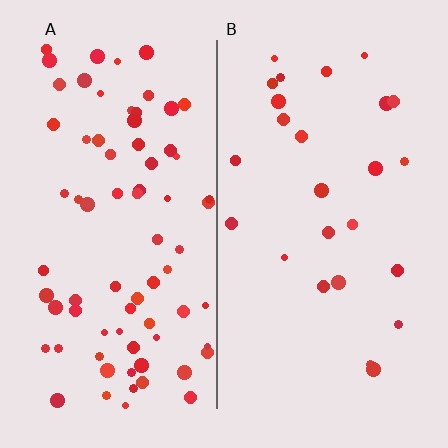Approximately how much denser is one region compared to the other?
Approximately 3.0× — region A over region B.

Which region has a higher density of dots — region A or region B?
A (the left).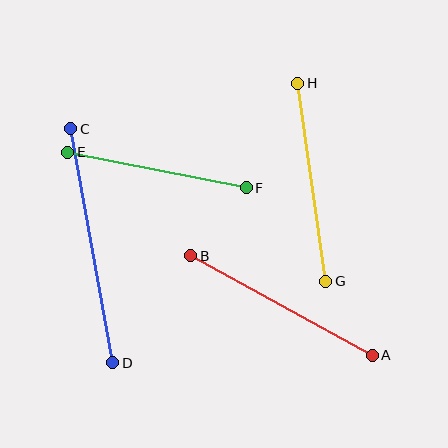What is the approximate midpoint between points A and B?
The midpoint is at approximately (282, 306) pixels.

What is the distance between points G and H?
The distance is approximately 200 pixels.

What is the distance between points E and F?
The distance is approximately 182 pixels.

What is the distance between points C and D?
The distance is approximately 238 pixels.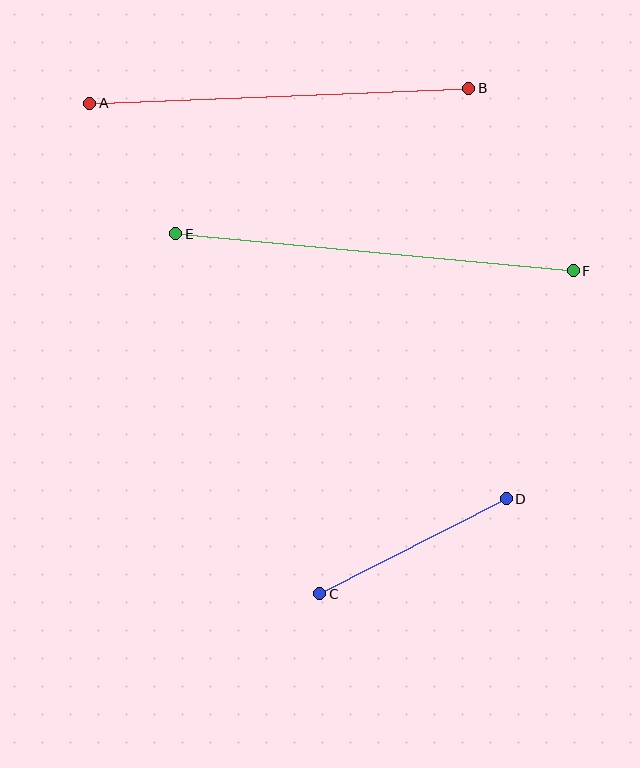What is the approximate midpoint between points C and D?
The midpoint is at approximately (413, 546) pixels.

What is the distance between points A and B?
The distance is approximately 379 pixels.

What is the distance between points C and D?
The distance is approximately 209 pixels.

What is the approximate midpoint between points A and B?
The midpoint is at approximately (279, 96) pixels.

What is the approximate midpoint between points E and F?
The midpoint is at approximately (374, 252) pixels.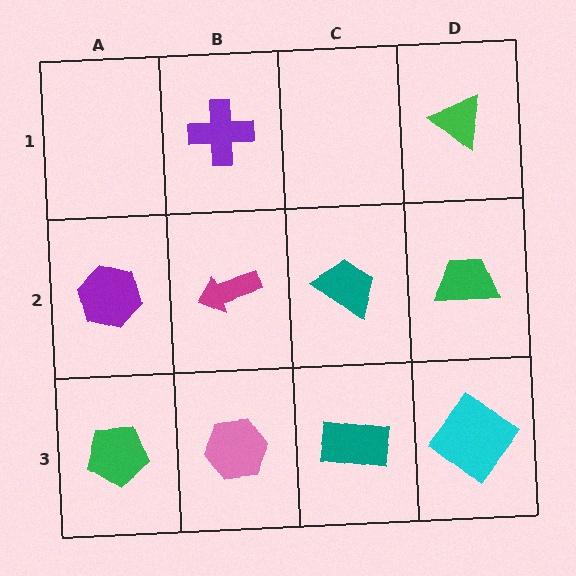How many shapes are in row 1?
2 shapes.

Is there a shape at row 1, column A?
No, that cell is empty.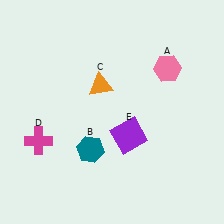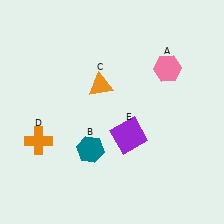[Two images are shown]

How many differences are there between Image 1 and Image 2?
There is 1 difference between the two images.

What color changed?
The cross (D) changed from magenta in Image 1 to orange in Image 2.